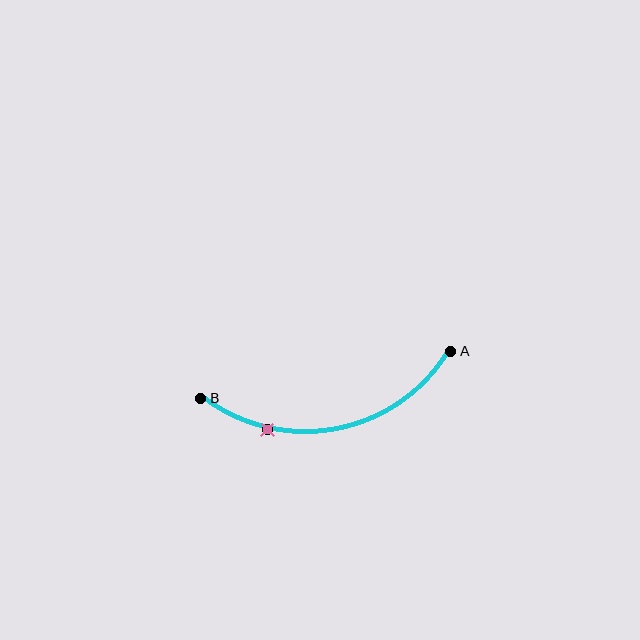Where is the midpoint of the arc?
The arc midpoint is the point on the curve farthest from the straight line joining A and B. It sits below that line.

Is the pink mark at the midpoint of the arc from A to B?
No. The pink mark lies on the arc but is closer to endpoint B. The arc midpoint would be at the point on the curve equidistant along the arc from both A and B.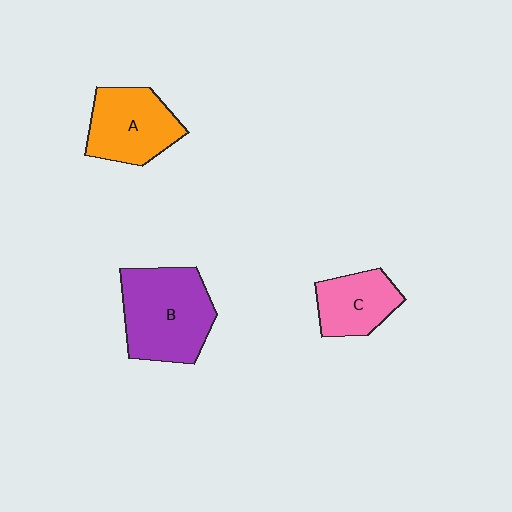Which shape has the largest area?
Shape B (purple).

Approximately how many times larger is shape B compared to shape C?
Approximately 1.7 times.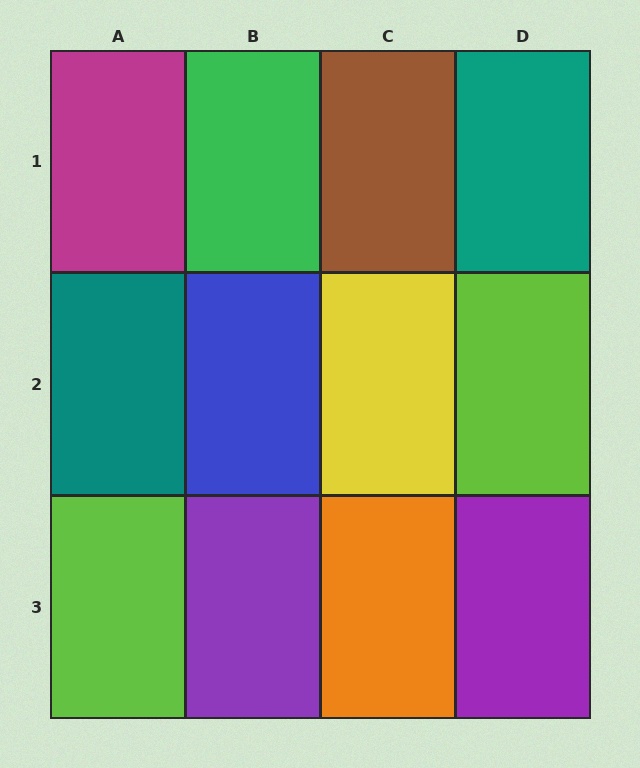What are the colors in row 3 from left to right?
Lime, purple, orange, purple.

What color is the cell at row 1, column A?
Magenta.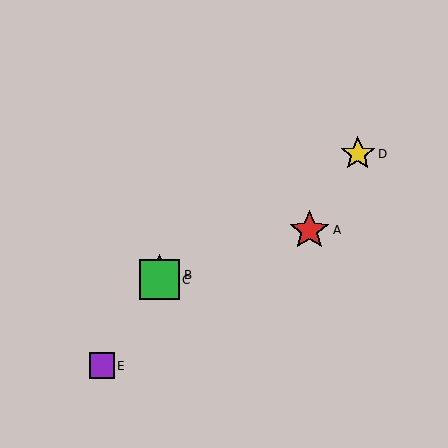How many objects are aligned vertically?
2 objects (B, C) are aligned vertically.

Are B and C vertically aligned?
Yes, both are at x≈159.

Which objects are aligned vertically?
Objects B, C are aligned vertically.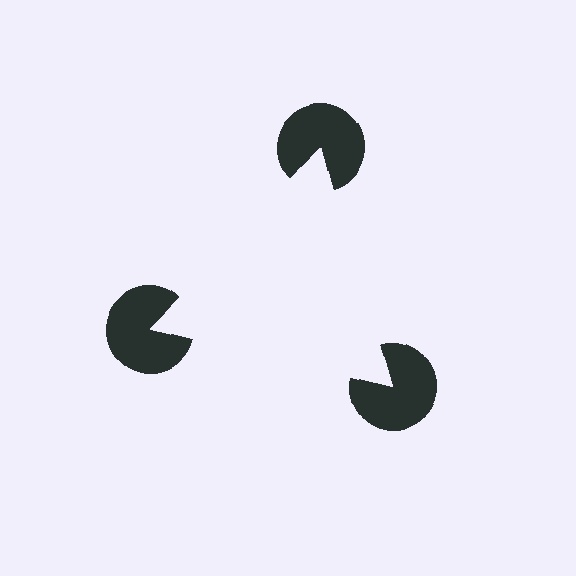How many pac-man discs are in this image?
There are 3 — one at each vertex of the illusory triangle.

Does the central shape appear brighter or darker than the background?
It typically appears slightly brighter than the background, even though no actual brightness change is drawn.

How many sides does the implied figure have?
3 sides.